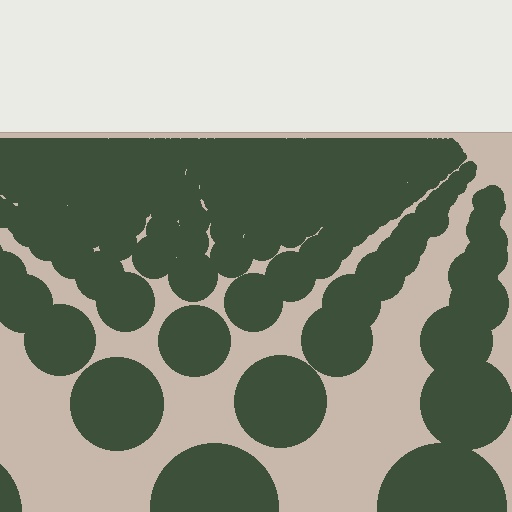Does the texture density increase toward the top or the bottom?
Density increases toward the top.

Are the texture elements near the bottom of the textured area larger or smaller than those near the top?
Larger. Near the bottom, elements are closer to the viewer and appear at a bigger on-screen size.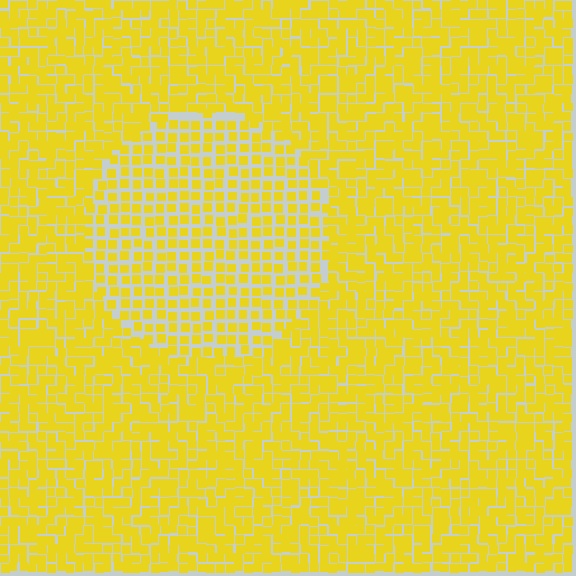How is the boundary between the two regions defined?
The boundary is defined by a change in element density (approximately 1.6x ratio). All elements are the same color, size, and shape.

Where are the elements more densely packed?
The elements are more densely packed outside the circle boundary.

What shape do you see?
I see a circle.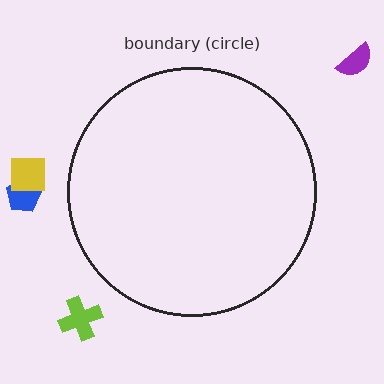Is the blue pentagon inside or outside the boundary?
Outside.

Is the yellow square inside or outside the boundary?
Outside.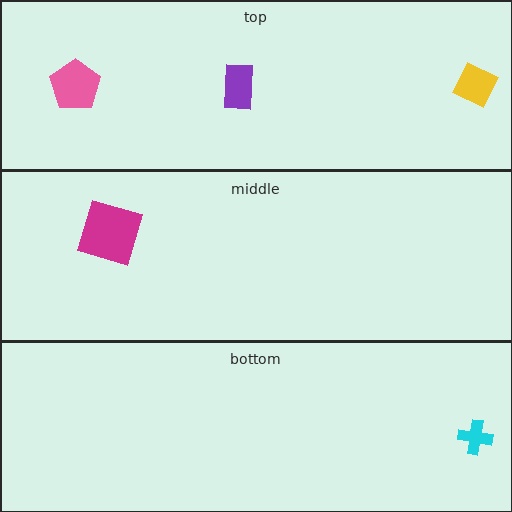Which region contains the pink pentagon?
The top region.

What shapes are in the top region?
The pink pentagon, the purple rectangle, the yellow diamond.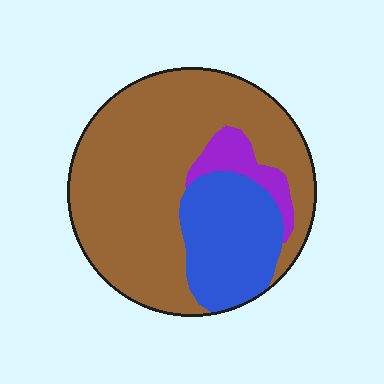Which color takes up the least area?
Purple, at roughly 10%.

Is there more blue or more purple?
Blue.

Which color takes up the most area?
Brown, at roughly 70%.